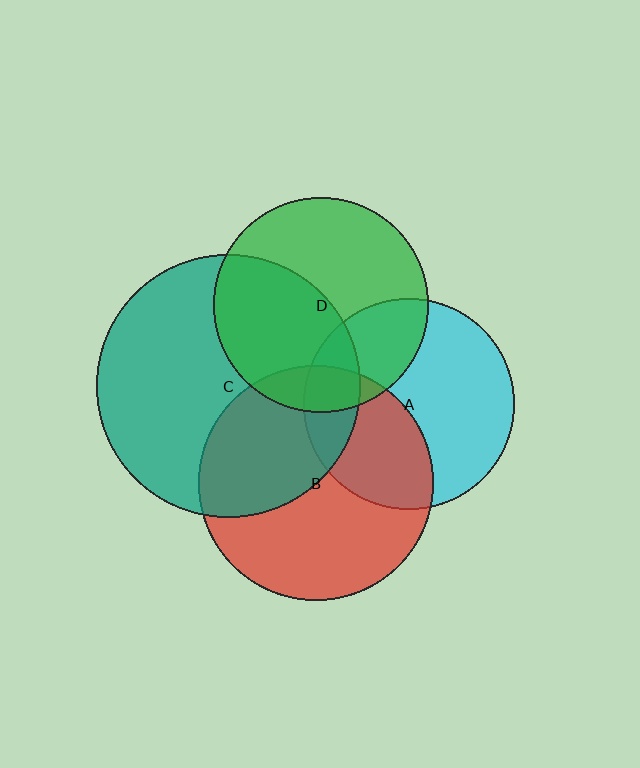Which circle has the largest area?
Circle C (teal).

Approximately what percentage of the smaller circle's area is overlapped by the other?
Approximately 40%.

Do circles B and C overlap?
Yes.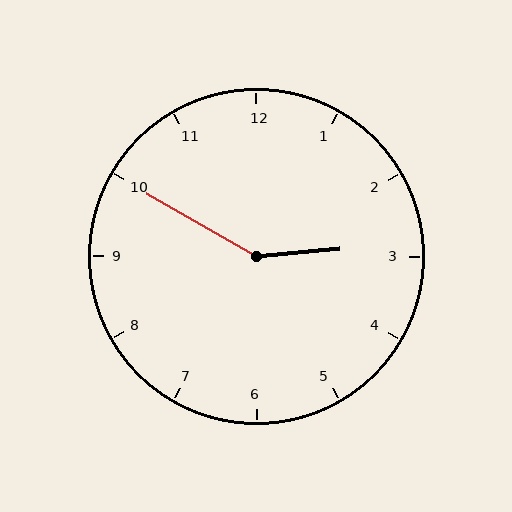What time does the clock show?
2:50.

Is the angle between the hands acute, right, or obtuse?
It is obtuse.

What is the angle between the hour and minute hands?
Approximately 145 degrees.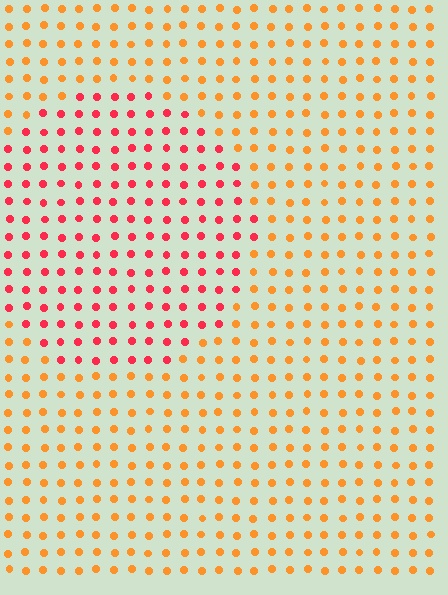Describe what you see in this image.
The image is filled with small orange elements in a uniform arrangement. A circle-shaped region is visible where the elements are tinted to a slightly different hue, forming a subtle color boundary.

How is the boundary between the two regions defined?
The boundary is defined purely by a slight shift in hue (about 39 degrees). Spacing, size, and orientation are identical on both sides.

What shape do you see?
I see a circle.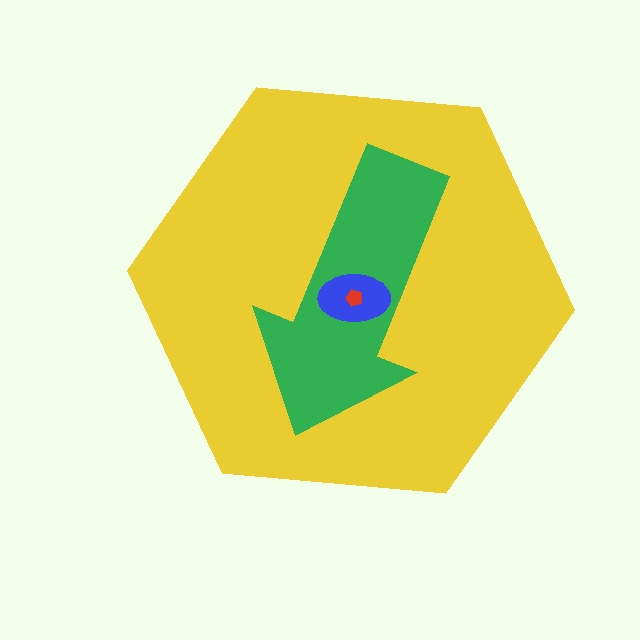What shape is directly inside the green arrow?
The blue ellipse.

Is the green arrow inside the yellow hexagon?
Yes.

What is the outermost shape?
The yellow hexagon.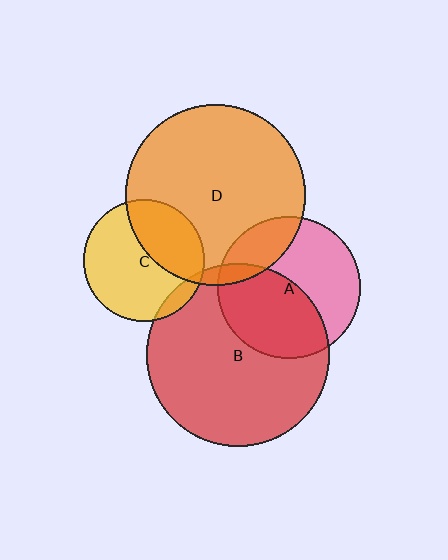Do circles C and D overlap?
Yes.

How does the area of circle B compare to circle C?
Approximately 2.3 times.